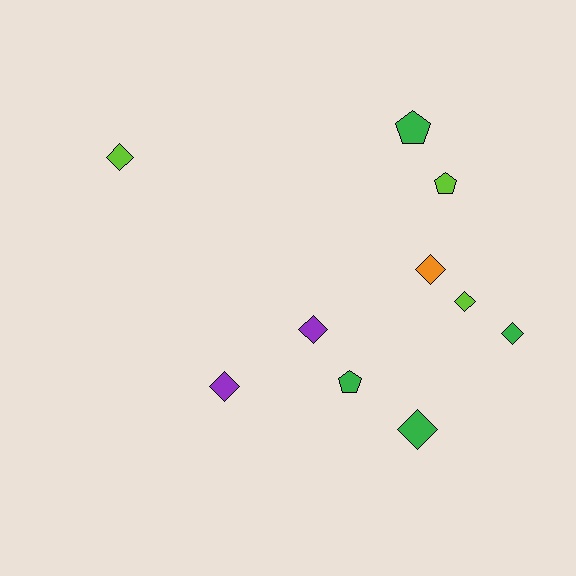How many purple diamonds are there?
There are 2 purple diamonds.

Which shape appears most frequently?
Diamond, with 7 objects.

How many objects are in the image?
There are 10 objects.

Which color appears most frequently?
Green, with 4 objects.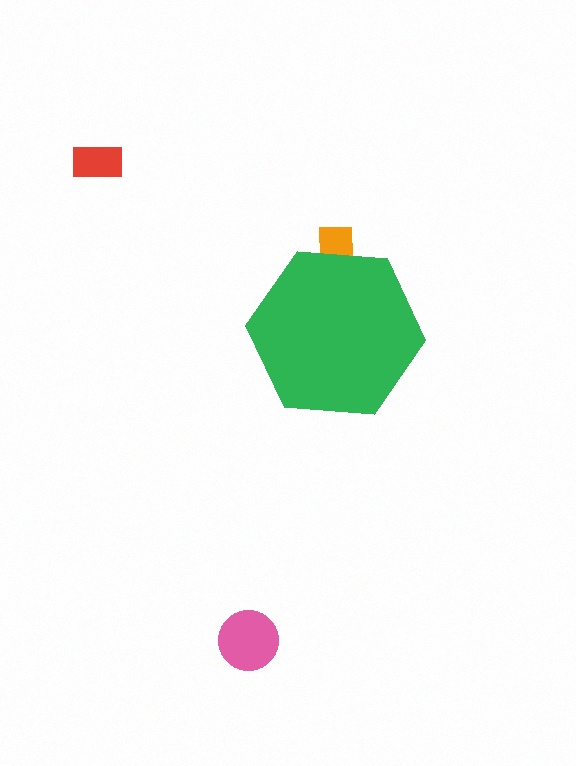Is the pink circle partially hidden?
No, the pink circle is fully visible.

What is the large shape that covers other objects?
A green hexagon.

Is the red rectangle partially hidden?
No, the red rectangle is fully visible.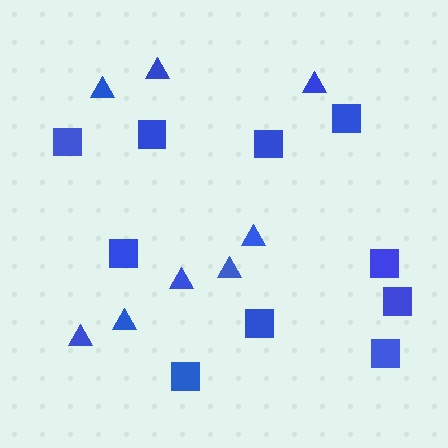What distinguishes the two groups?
There are 2 groups: one group of triangles (8) and one group of squares (10).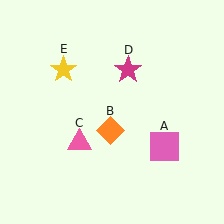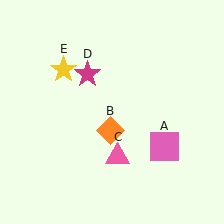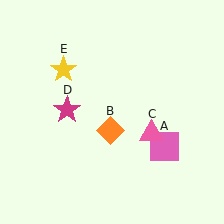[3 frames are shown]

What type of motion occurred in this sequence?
The pink triangle (object C), magenta star (object D) rotated counterclockwise around the center of the scene.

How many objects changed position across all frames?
2 objects changed position: pink triangle (object C), magenta star (object D).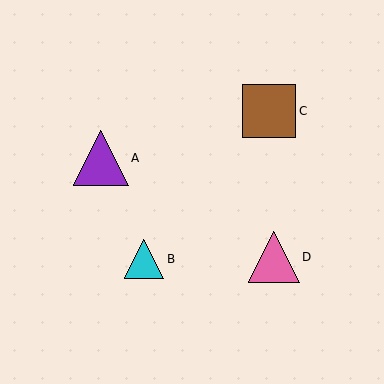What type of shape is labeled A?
Shape A is a purple triangle.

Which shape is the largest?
The purple triangle (labeled A) is the largest.